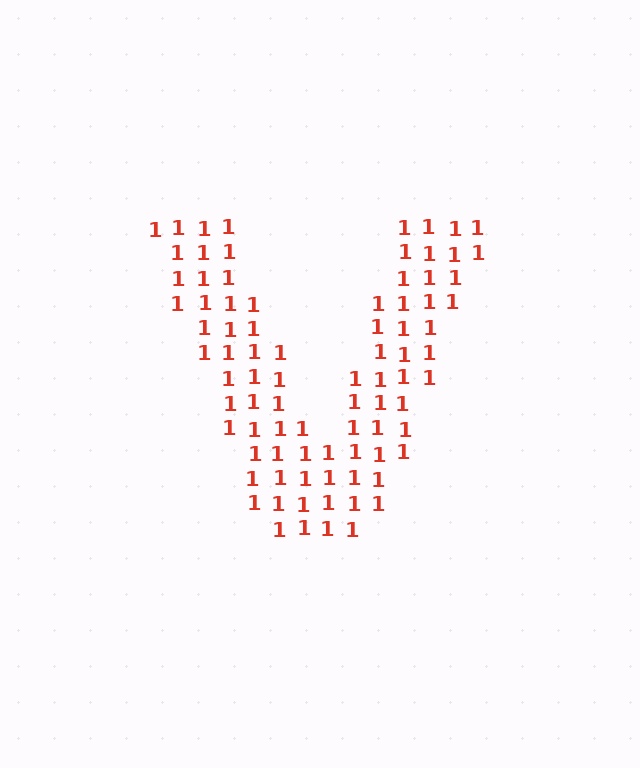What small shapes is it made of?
It is made of small digit 1's.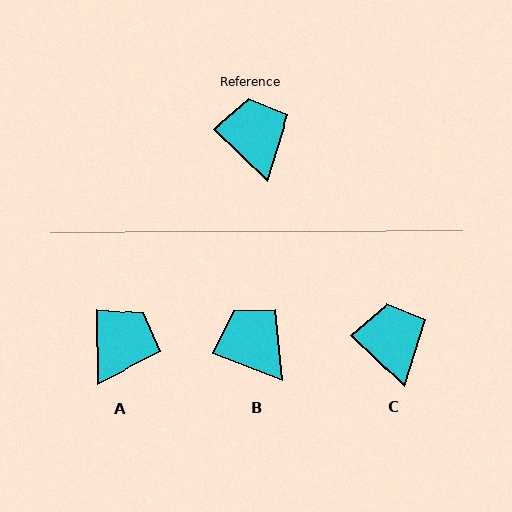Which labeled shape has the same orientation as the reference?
C.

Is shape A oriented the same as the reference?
No, it is off by about 45 degrees.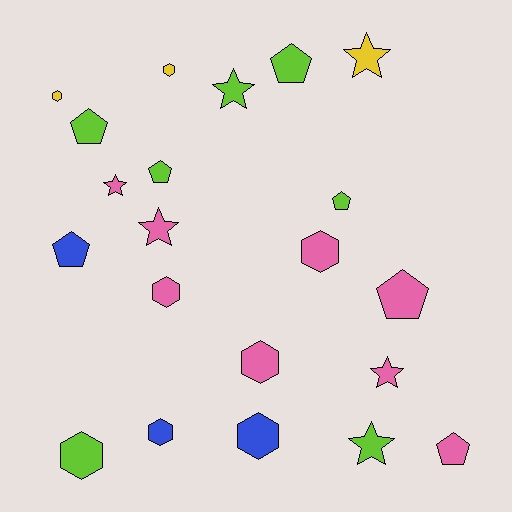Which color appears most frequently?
Pink, with 8 objects.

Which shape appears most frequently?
Hexagon, with 8 objects.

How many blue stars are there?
There are no blue stars.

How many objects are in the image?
There are 21 objects.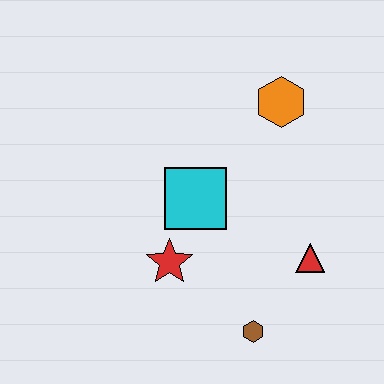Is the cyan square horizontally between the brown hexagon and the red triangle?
No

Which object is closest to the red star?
The cyan square is closest to the red star.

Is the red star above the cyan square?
No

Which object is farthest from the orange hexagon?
The brown hexagon is farthest from the orange hexagon.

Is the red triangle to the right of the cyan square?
Yes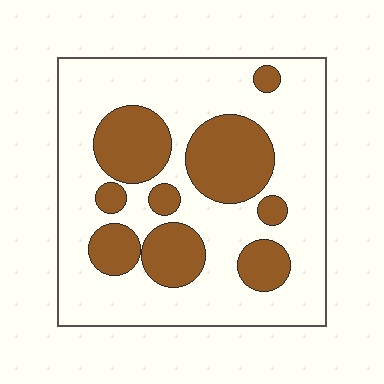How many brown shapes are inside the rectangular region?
9.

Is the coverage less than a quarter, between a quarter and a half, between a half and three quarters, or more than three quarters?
Between a quarter and a half.